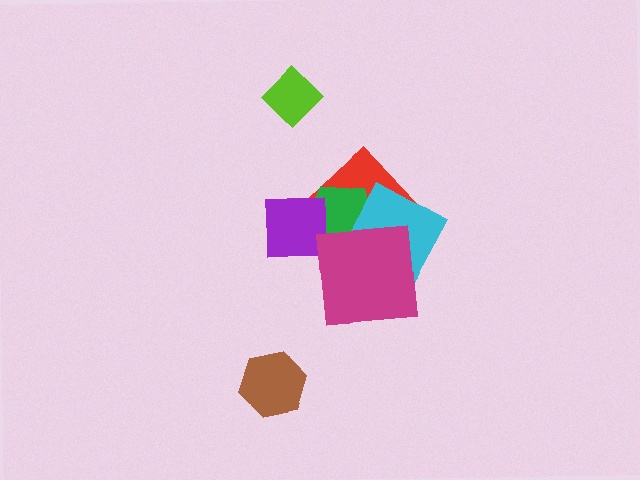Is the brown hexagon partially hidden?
No, no other shape covers it.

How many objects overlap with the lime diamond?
0 objects overlap with the lime diamond.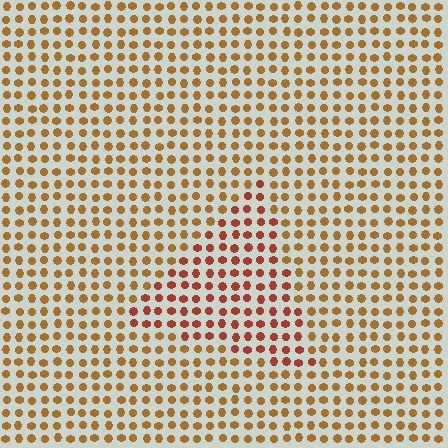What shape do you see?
I see a triangle.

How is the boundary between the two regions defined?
The boundary is defined purely by a slight shift in hue (about 29 degrees). Spacing, size, and orientation are identical on both sides.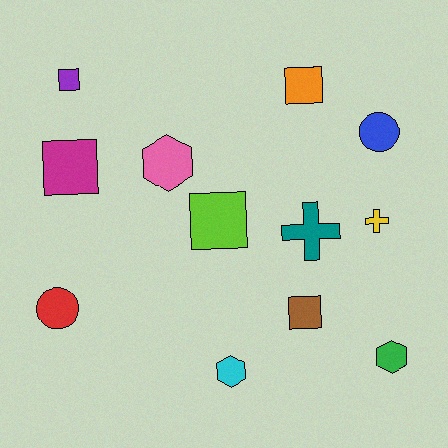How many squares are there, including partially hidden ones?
There are 5 squares.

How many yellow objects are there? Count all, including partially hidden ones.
There is 1 yellow object.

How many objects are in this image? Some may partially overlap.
There are 12 objects.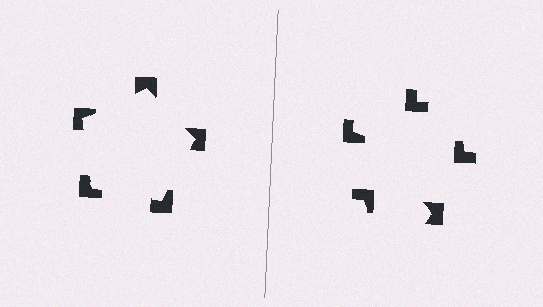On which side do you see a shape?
An illusory pentagon appears on the left side. On the right side the wedge cuts are rotated, so no coherent shape forms.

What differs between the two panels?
The notched squares are positioned identically on both sides; only the wedge orientations differ. On the left they align to a pentagon; on the right they are misaligned.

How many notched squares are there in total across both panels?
10 — 5 on each side.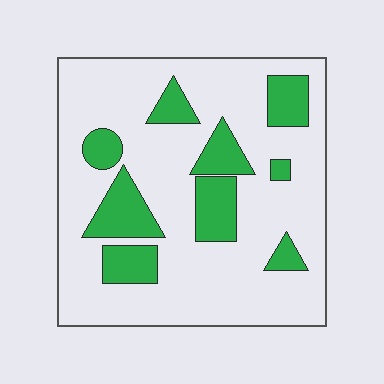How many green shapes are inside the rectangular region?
9.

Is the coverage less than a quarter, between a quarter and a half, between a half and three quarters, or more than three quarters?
Less than a quarter.